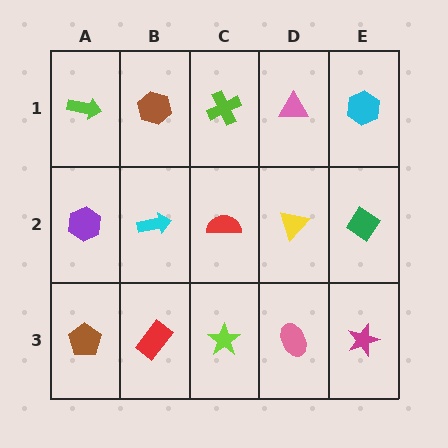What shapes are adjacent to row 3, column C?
A red semicircle (row 2, column C), a red rectangle (row 3, column B), a pink ellipse (row 3, column D).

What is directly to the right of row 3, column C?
A pink ellipse.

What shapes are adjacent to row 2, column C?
A lime cross (row 1, column C), a lime star (row 3, column C), a cyan arrow (row 2, column B), a yellow triangle (row 2, column D).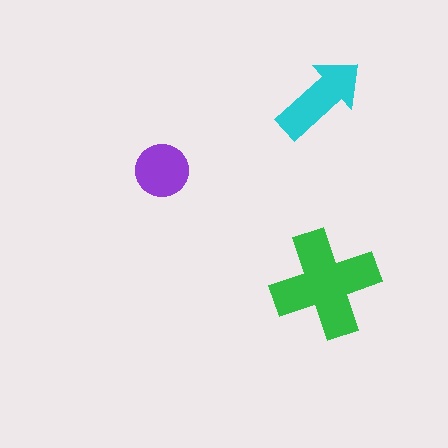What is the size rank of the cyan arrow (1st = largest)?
2nd.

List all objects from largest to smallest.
The green cross, the cyan arrow, the purple circle.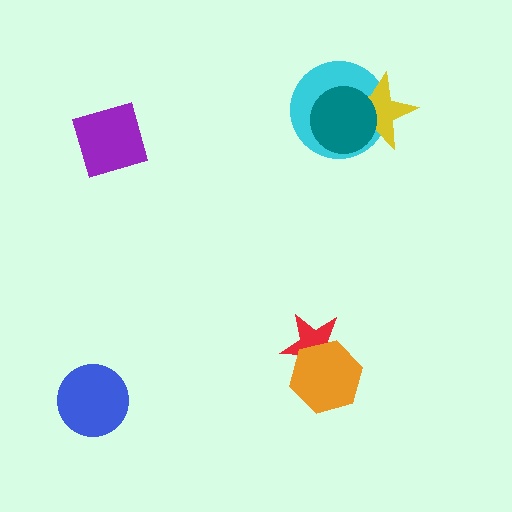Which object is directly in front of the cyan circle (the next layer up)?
The yellow star is directly in front of the cyan circle.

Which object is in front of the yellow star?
The teal circle is in front of the yellow star.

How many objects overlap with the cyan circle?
2 objects overlap with the cyan circle.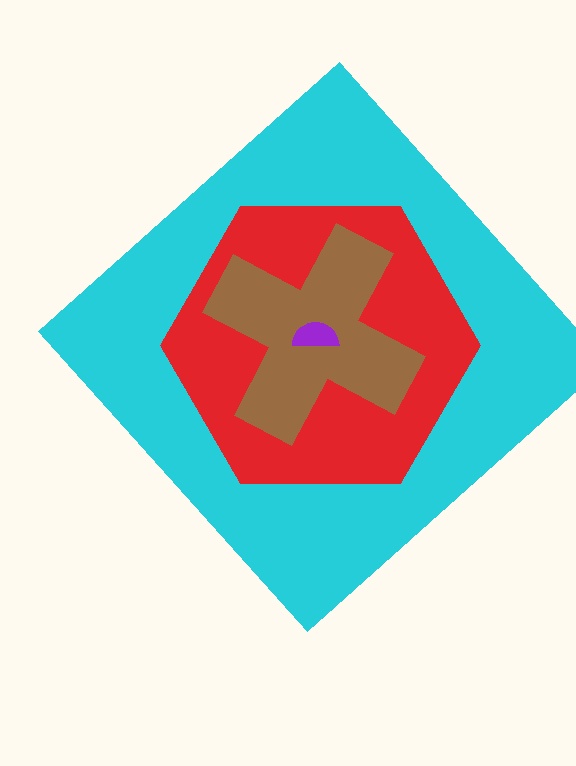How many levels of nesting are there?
4.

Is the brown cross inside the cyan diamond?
Yes.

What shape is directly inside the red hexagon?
The brown cross.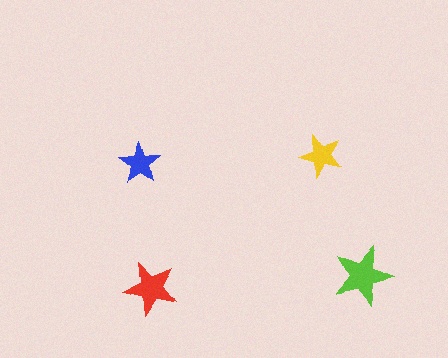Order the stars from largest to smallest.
the lime one, the red one, the yellow one, the blue one.